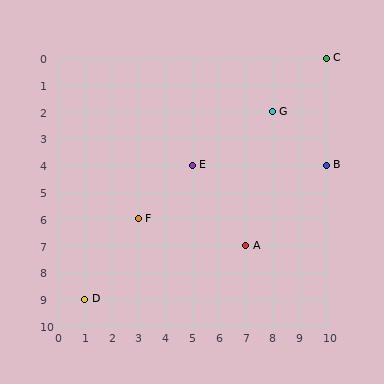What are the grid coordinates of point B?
Point B is at grid coordinates (10, 4).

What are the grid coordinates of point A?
Point A is at grid coordinates (7, 7).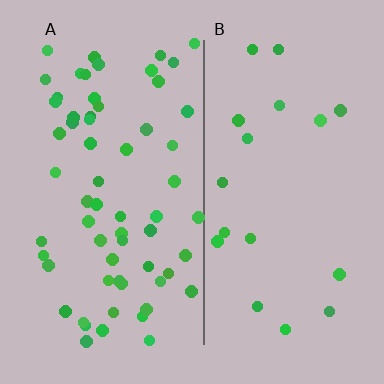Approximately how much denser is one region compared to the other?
Approximately 3.3× — region A over region B.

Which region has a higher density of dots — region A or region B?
A (the left).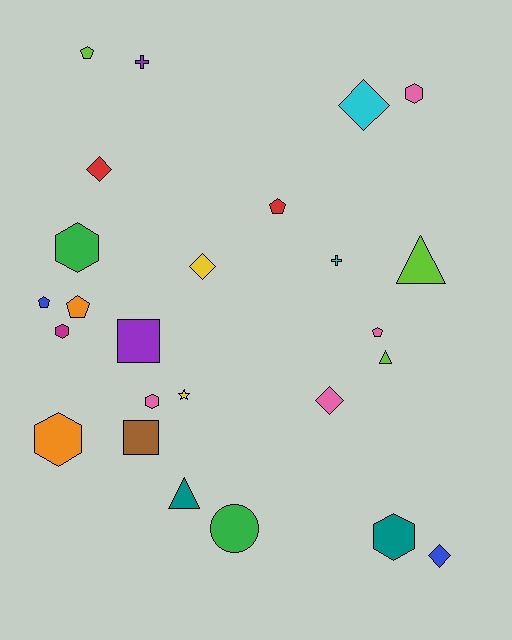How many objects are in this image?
There are 25 objects.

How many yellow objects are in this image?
There are 2 yellow objects.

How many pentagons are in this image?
There are 5 pentagons.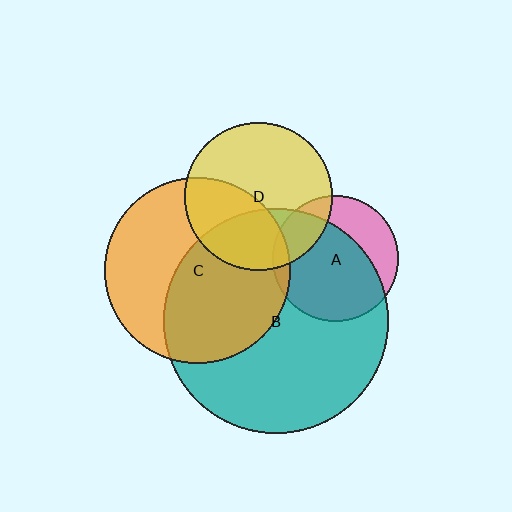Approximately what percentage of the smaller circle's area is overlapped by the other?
Approximately 55%.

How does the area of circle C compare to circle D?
Approximately 1.6 times.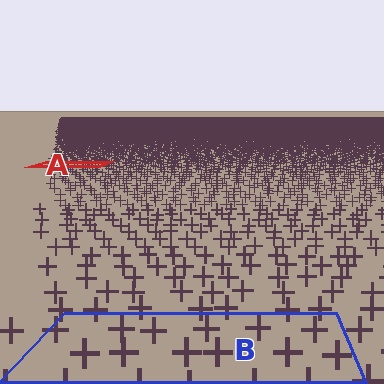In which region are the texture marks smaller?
The texture marks are smaller in region A, because it is farther away.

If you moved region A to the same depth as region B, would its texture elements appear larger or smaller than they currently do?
They would appear larger. At a closer depth, the same texture elements are projected at a bigger on-screen size.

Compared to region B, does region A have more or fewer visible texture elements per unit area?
Region A has more texture elements per unit area — they are packed more densely because it is farther away.